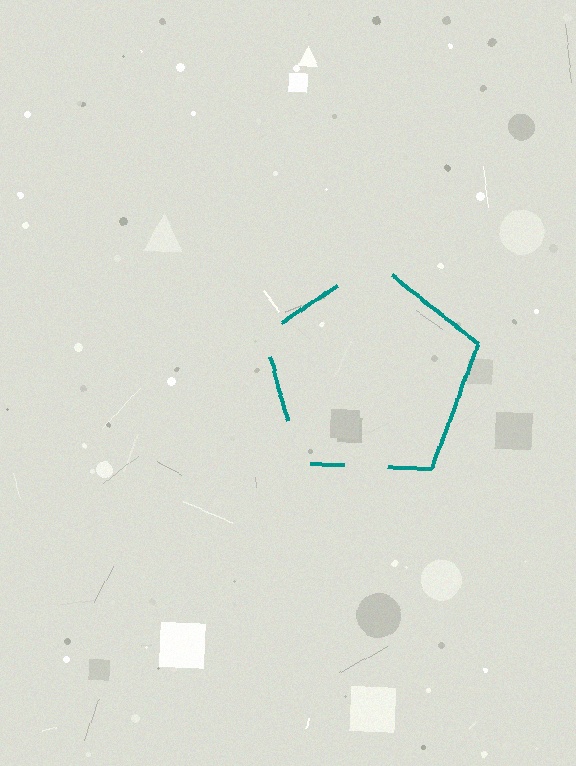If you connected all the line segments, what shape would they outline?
They would outline a pentagon.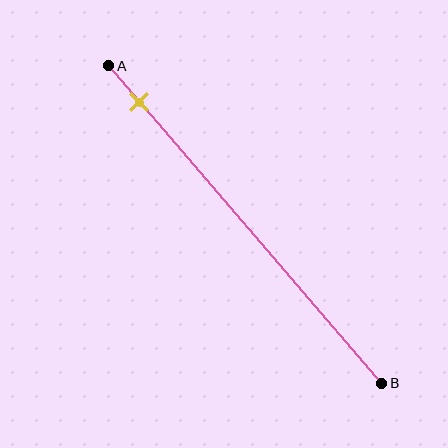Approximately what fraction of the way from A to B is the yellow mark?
The yellow mark is approximately 10% of the way from A to B.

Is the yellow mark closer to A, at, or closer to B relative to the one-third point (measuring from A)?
The yellow mark is closer to point A than the one-third point of segment AB.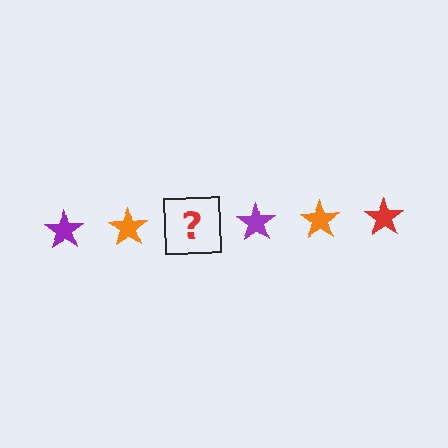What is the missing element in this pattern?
The missing element is a red star.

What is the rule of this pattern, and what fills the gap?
The rule is that the pattern cycles through purple, orange, red stars. The gap should be filled with a red star.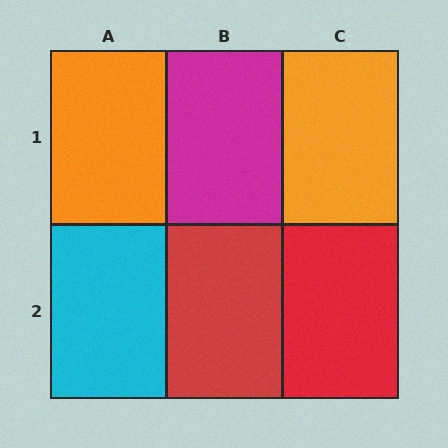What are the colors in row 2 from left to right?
Cyan, red, red.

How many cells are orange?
2 cells are orange.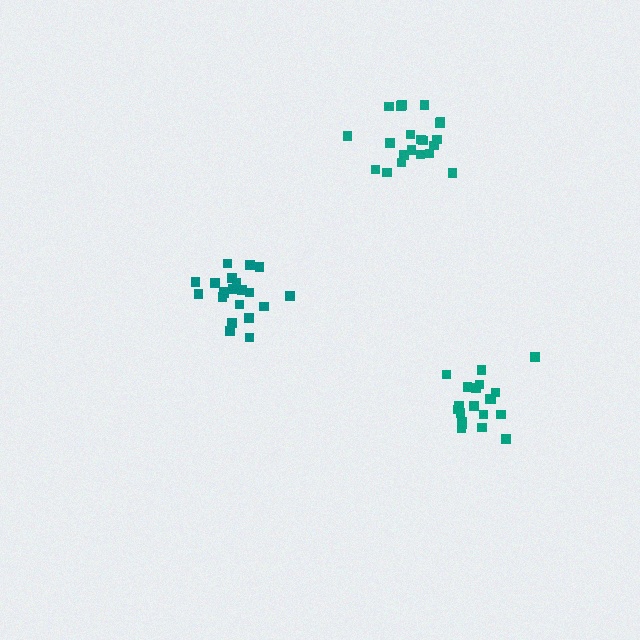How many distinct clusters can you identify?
There are 3 distinct clusters.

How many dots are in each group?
Group 1: 21 dots, Group 2: 21 dots, Group 3: 20 dots (62 total).